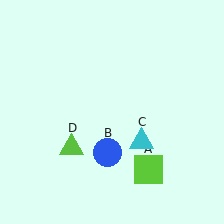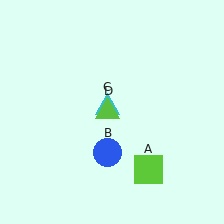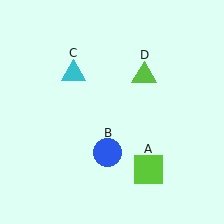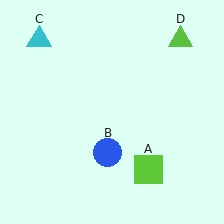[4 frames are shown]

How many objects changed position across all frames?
2 objects changed position: cyan triangle (object C), lime triangle (object D).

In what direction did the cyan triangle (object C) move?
The cyan triangle (object C) moved up and to the left.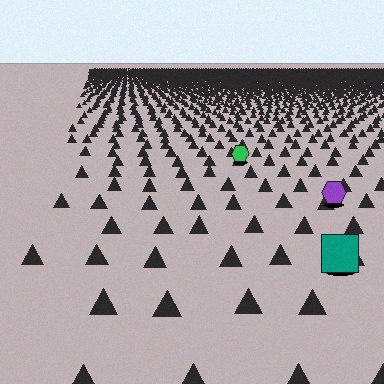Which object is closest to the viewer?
The teal square is closest. The texture marks near it are larger and more spread out.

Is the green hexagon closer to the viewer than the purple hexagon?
No. The purple hexagon is closer — you can tell from the texture gradient: the ground texture is coarser near it.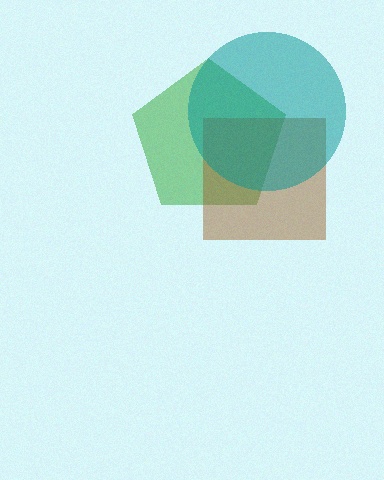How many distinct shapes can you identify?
There are 3 distinct shapes: a green pentagon, a brown square, a teal circle.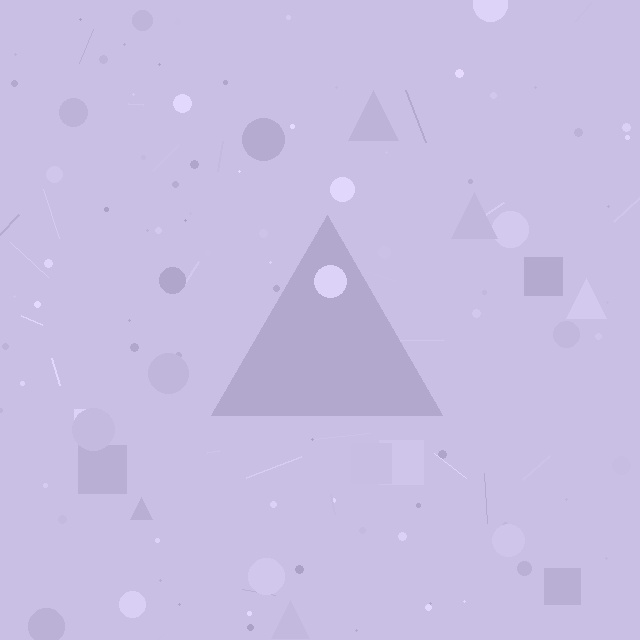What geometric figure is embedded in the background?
A triangle is embedded in the background.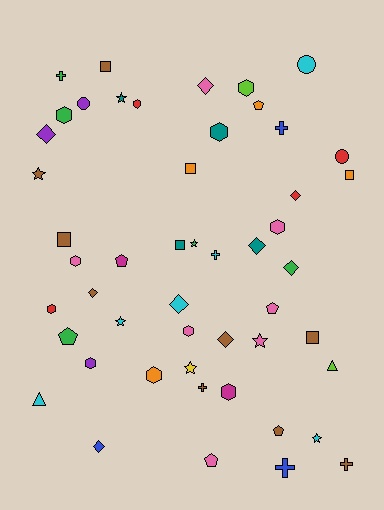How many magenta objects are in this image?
There are 2 magenta objects.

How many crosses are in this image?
There are 6 crosses.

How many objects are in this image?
There are 50 objects.